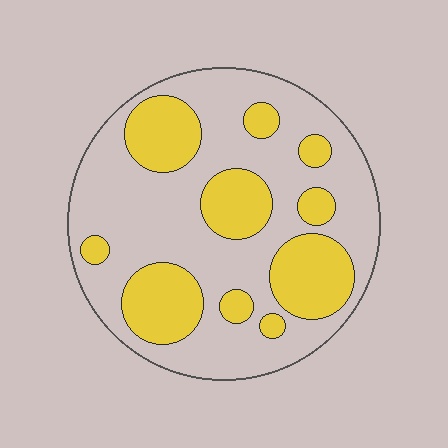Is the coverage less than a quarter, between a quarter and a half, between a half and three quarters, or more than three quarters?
Between a quarter and a half.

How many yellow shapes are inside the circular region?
10.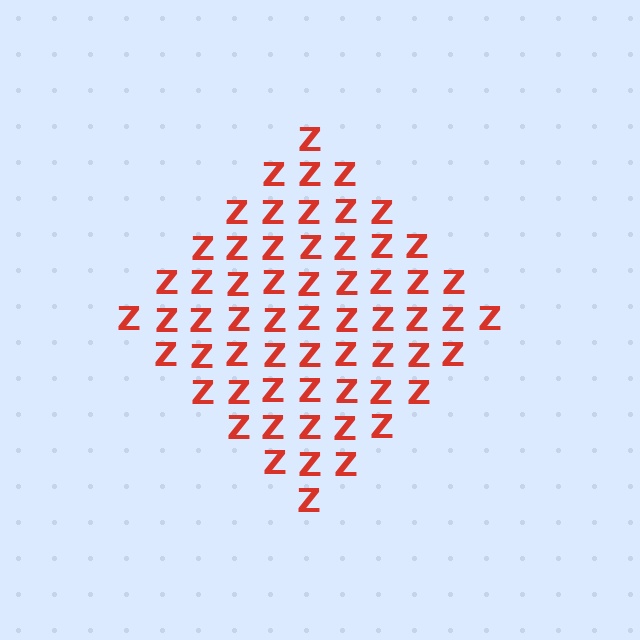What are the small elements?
The small elements are letter Z's.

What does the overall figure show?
The overall figure shows a diamond.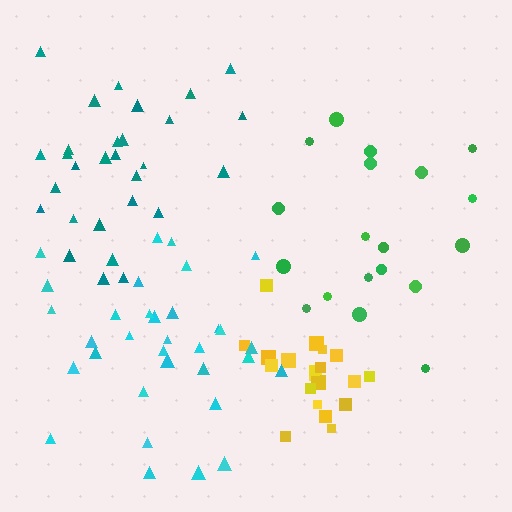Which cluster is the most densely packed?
Yellow.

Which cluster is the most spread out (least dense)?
Green.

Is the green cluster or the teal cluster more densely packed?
Teal.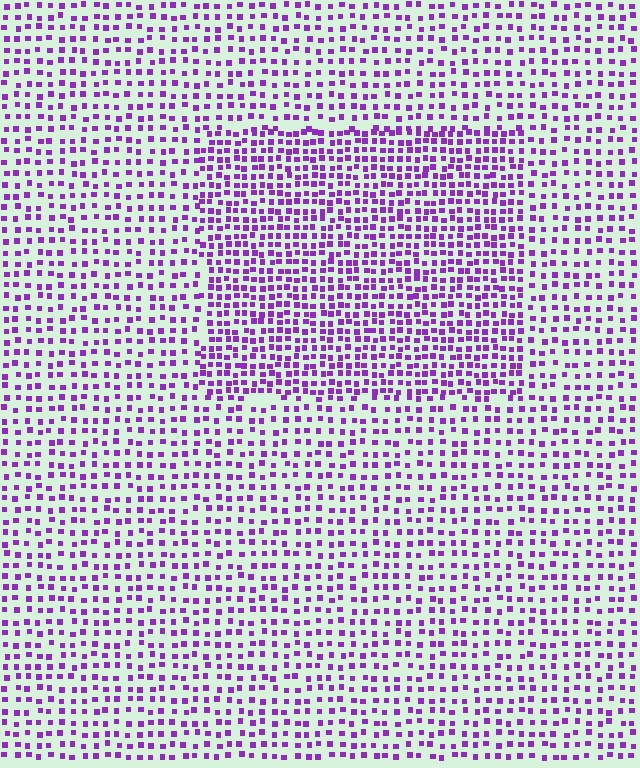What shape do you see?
I see a rectangle.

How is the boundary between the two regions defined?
The boundary is defined by a change in element density (approximately 1.7x ratio). All elements are the same color, size, and shape.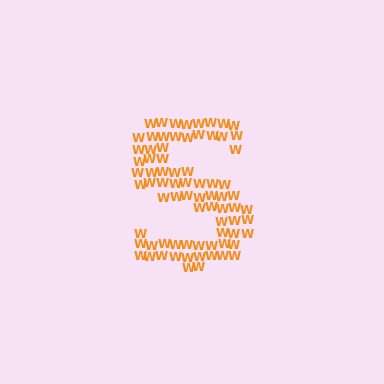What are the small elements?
The small elements are letter W's.